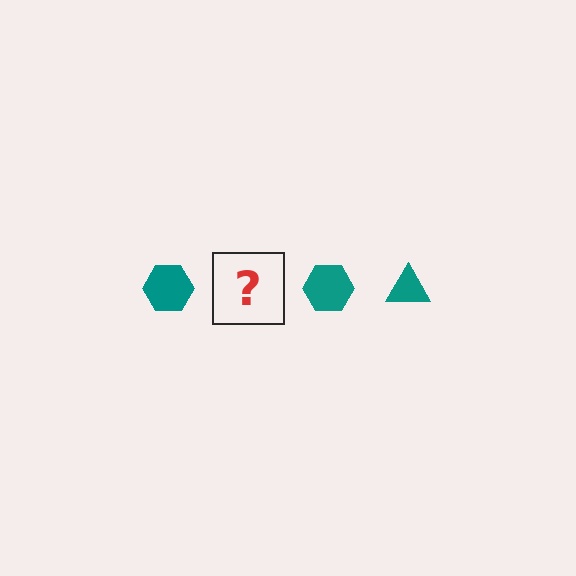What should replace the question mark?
The question mark should be replaced with a teal triangle.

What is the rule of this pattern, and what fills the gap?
The rule is that the pattern cycles through hexagon, triangle shapes in teal. The gap should be filled with a teal triangle.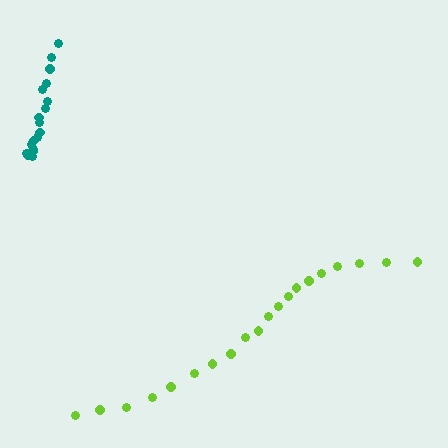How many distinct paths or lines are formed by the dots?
There are 2 distinct paths.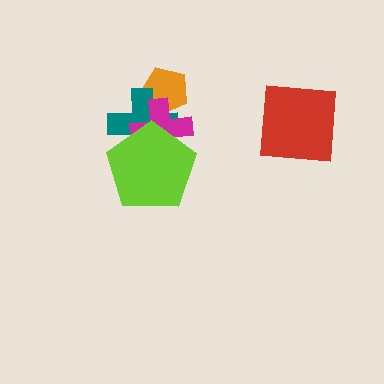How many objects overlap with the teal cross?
3 objects overlap with the teal cross.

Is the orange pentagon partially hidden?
Yes, it is partially covered by another shape.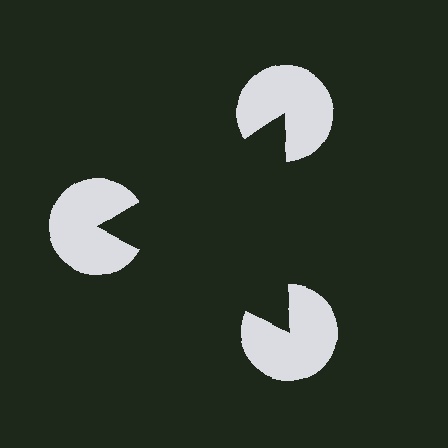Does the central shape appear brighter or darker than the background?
It typically appears slightly darker than the background, even though no actual brightness change is drawn.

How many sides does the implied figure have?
3 sides.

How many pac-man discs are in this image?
There are 3 — one at each vertex of the illusory triangle.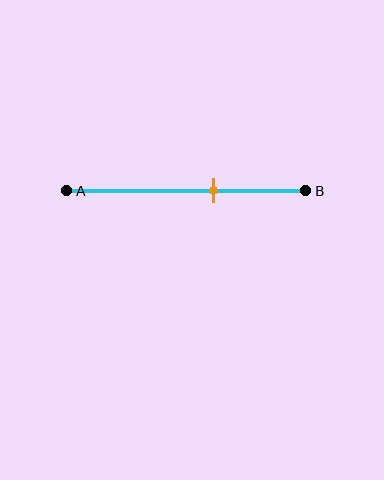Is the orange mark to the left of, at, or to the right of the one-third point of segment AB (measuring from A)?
The orange mark is to the right of the one-third point of segment AB.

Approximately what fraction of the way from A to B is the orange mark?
The orange mark is approximately 60% of the way from A to B.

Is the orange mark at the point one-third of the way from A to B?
No, the mark is at about 60% from A, not at the 33% one-third point.